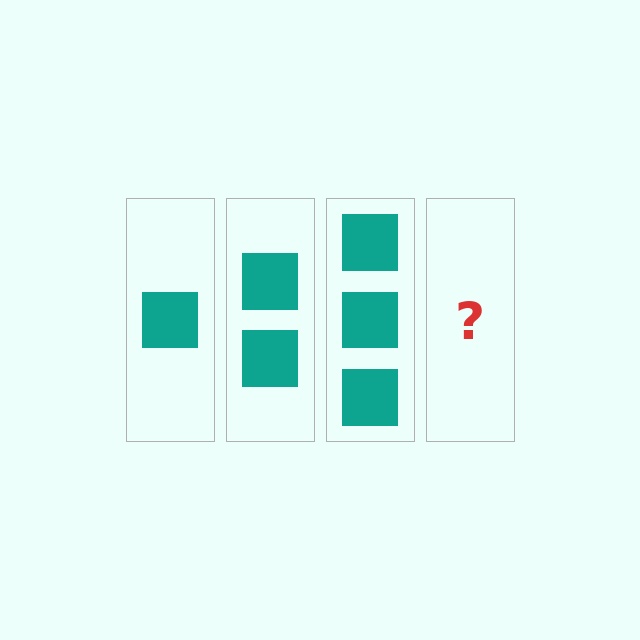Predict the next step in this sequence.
The next step is 4 squares.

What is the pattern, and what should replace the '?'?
The pattern is that each step adds one more square. The '?' should be 4 squares.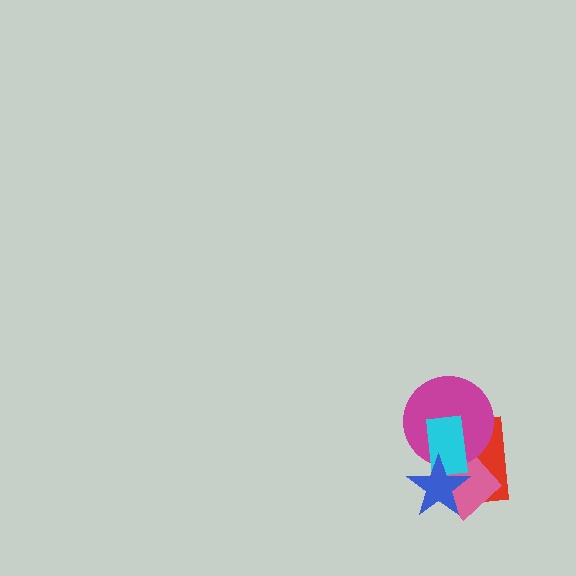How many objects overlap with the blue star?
4 objects overlap with the blue star.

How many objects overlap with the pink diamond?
3 objects overlap with the pink diamond.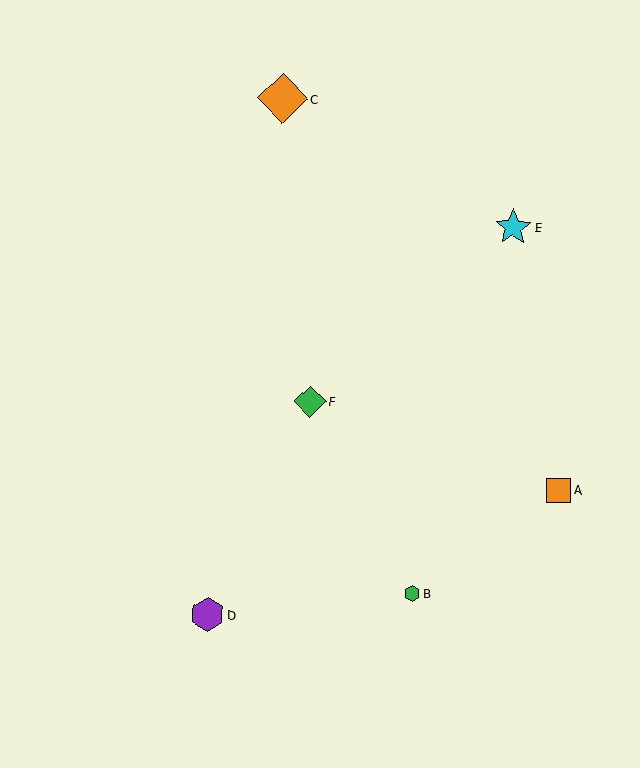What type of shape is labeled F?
Shape F is a green diamond.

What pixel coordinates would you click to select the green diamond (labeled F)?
Click at (310, 402) to select the green diamond F.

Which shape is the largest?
The orange diamond (labeled C) is the largest.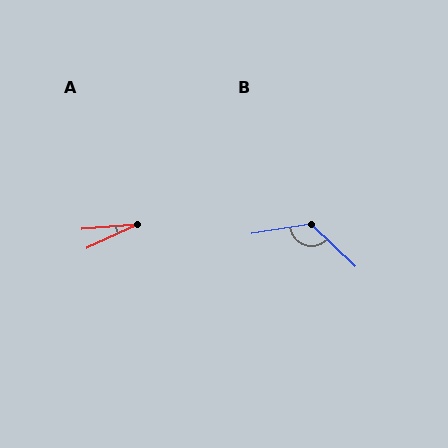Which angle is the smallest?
A, at approximately 21 degrees.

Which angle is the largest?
B, at approximately 127 degrees.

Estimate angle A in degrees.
Approximately 21 degrees.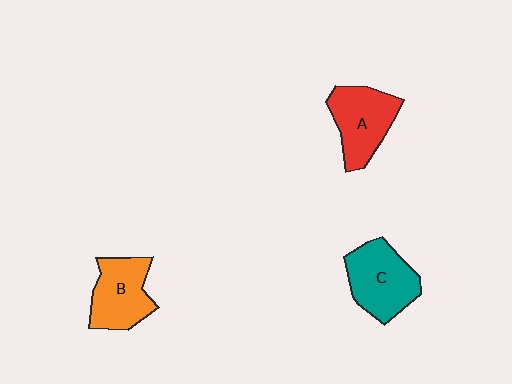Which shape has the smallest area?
Shape B (orange).